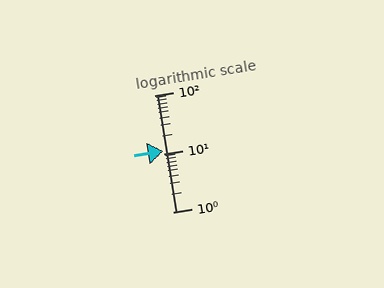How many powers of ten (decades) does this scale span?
The scale spans 2 decades, from 1 to 100.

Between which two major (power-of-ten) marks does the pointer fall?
The pointer is between 10 and 100.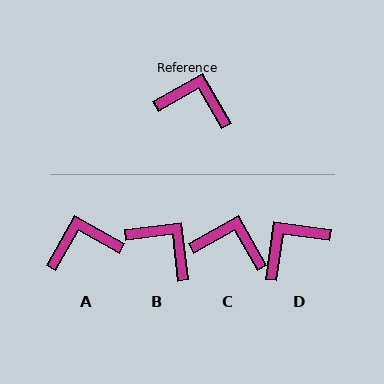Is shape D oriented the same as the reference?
No, it is off by about 52 degrees.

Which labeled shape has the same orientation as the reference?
C.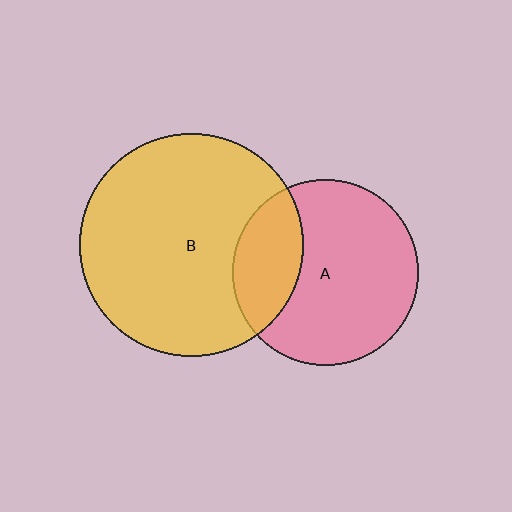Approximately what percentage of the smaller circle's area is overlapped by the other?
Approximately 25%.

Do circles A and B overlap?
Yes.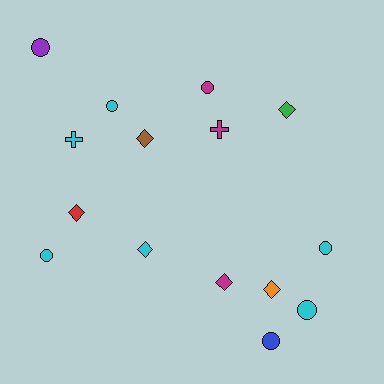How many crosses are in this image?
There are 2 crosses.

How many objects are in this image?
There are 15 objects.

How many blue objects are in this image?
There is 1 blue object.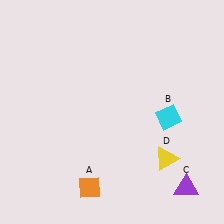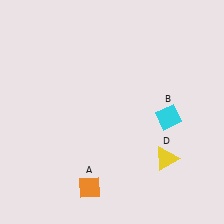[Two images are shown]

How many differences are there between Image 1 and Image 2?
There is 1 difference between the two images.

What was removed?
The purple triangle (C) was removed in Image 2.